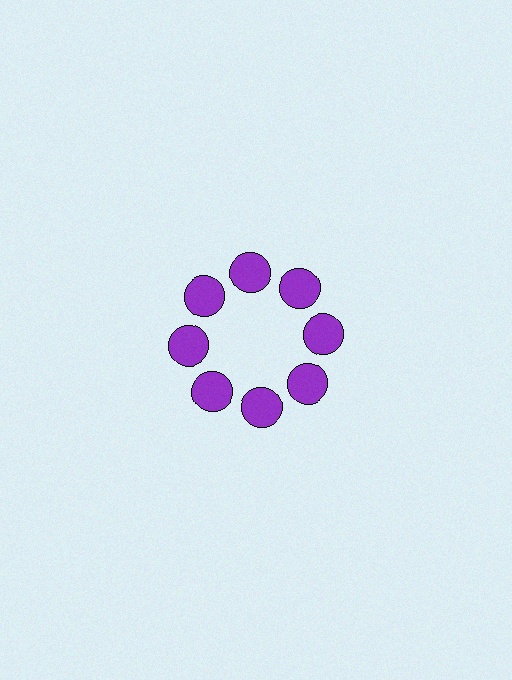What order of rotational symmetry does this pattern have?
This pattern has 8-fold rotational symmetry.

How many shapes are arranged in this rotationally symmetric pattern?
There are 8 shapes, arranged in 8 groups of 1.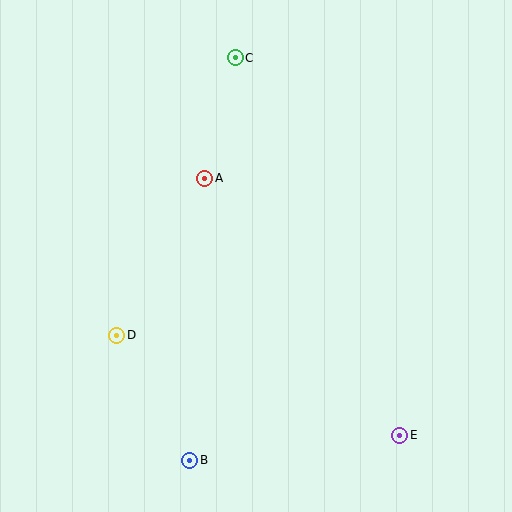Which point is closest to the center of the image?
Point A at (205, 179) is closest to the center.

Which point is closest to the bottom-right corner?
Point E is closest to the bottom-right corner.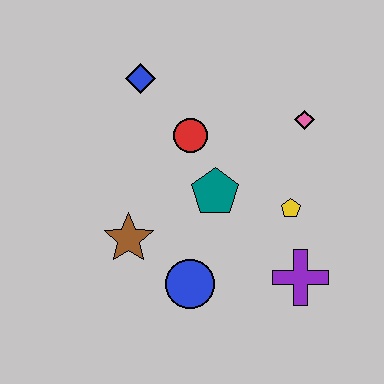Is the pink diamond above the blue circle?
Yes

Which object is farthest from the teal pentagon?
The blue diamond is farthest from the teal pentagon.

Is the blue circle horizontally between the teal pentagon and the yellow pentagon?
No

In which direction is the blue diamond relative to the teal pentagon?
The blue diamond is above the teal pentagon.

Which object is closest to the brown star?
The blue circle is closest to the brown star.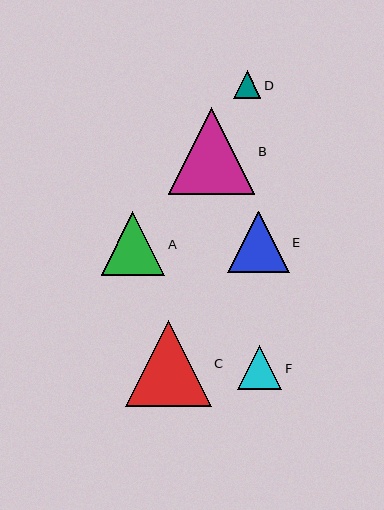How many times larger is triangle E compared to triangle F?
Triangle E is approximately 1.4 times the size of triangle F.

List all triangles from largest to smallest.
From largest to smallest: B, C, A, E, F, D.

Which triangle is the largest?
Triangle B is the largest with a size of approximately 87 pixels.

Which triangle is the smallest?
Triangle D is the smallest with a size of approximately 27 pixels.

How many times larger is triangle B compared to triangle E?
Triangle B is approximately 1.4 times the size of triangle E.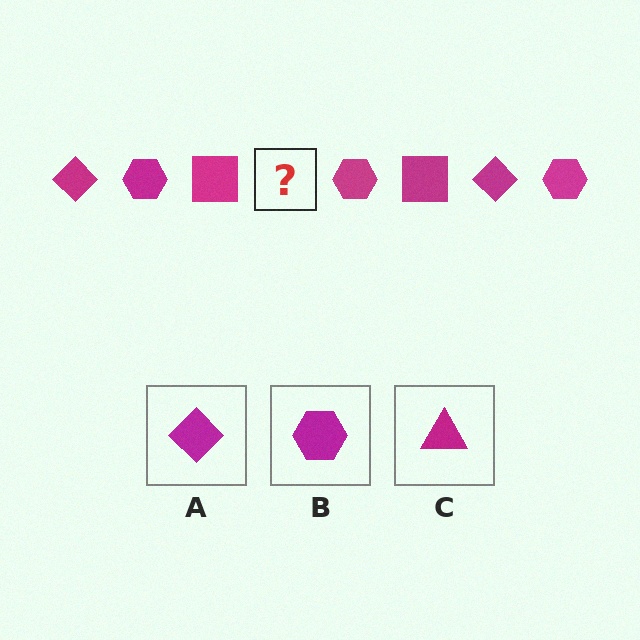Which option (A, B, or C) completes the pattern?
A.